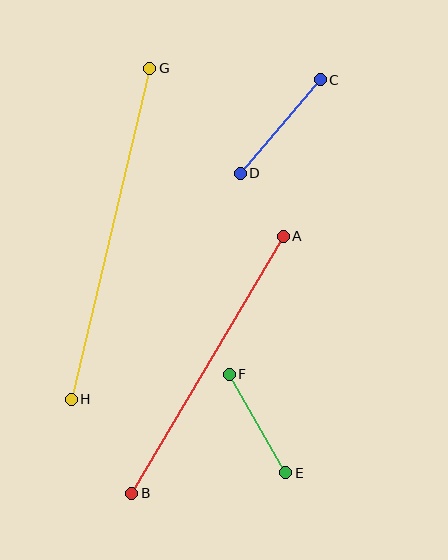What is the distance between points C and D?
The distance is approximately 123 pixels.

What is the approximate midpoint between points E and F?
The midpoint is at approximately (257, 424) pixels.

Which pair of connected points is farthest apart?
Points G and H are farthest apart.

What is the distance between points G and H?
The distance is approximately 340 pixels.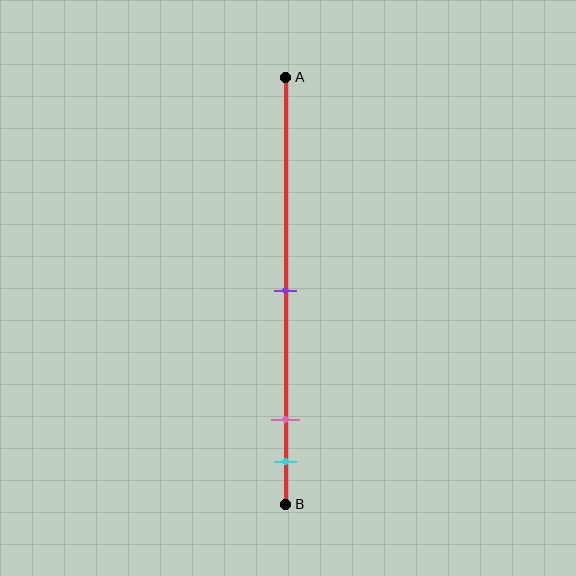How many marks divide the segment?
There are 3 marks dividing the segment.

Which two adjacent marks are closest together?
The pink and cyan marks are the closest adjacent pair.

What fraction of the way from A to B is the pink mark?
The pink mark is approximately 80% (0.8) of the way from A to B.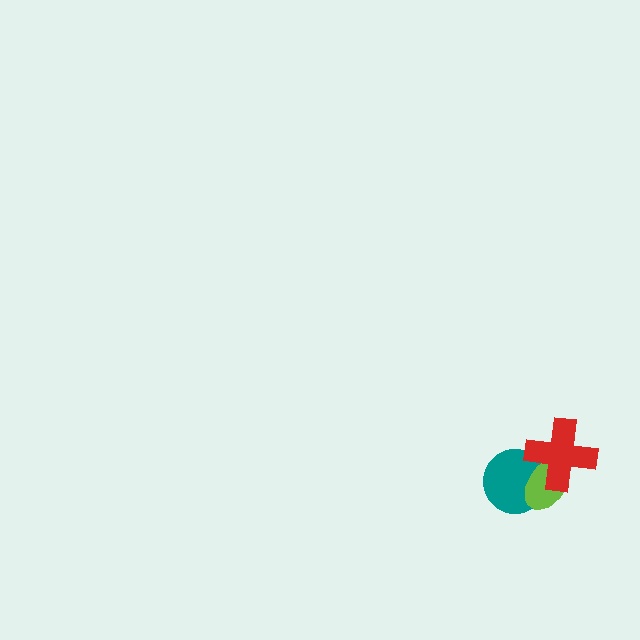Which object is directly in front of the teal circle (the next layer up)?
The lime ellipse is directly in front of the teal circle.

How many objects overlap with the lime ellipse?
2 objects overlap with the lime ellipse.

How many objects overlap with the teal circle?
2 objects overlap with the teal circle.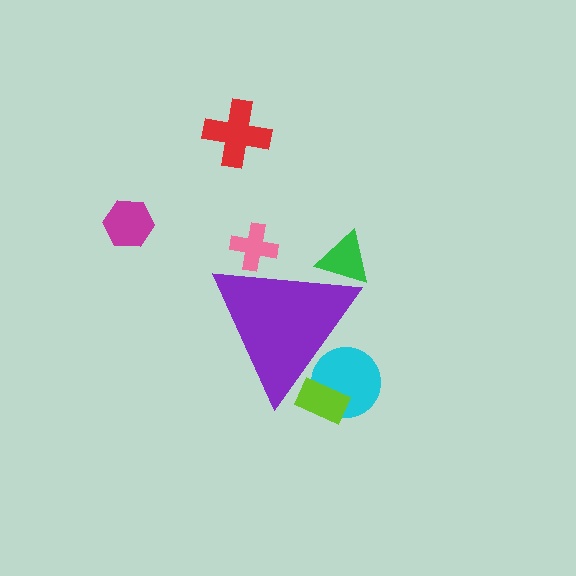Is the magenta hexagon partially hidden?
No, the magenta hexagon is fully visible.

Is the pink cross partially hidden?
Yes, the pink cross is partially hidden behind the purple triangle.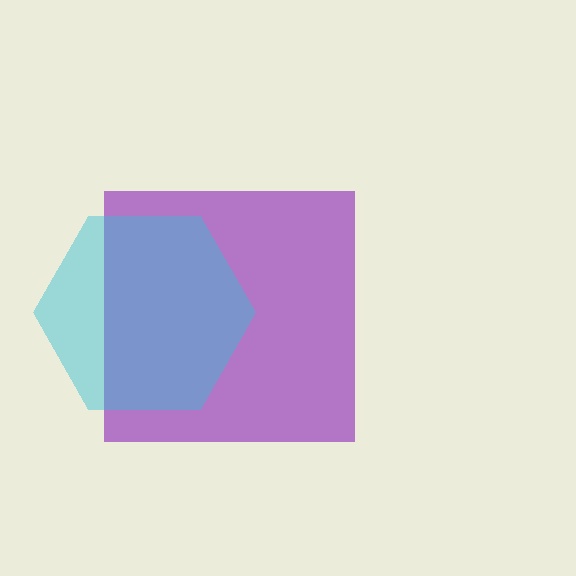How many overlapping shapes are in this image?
There are 2 overlapping shapes in the image.